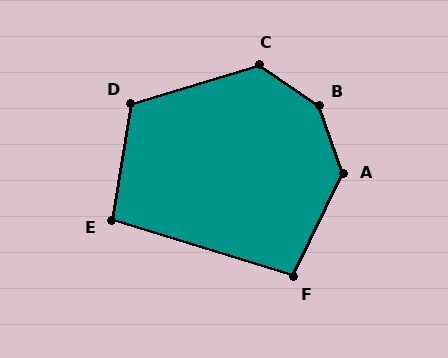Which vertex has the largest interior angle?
B, at approximately 145 degrees.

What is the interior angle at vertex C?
Approximately 128 degrees (obtuse).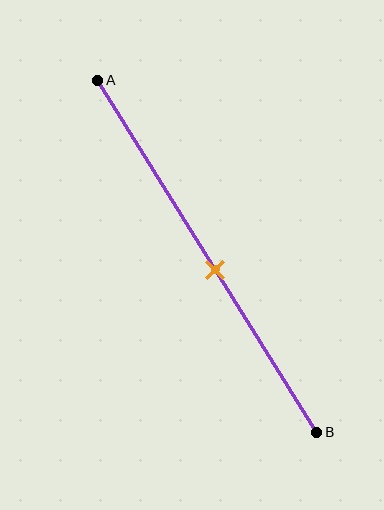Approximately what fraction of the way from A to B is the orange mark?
The orange mark is approximately 55% of the way from A to B.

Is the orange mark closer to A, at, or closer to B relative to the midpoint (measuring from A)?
The orange mark is closer to point B than the midpoint of segment AB.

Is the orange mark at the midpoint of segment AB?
No, the mark is at about 55% from A, not at the 50% midpoint.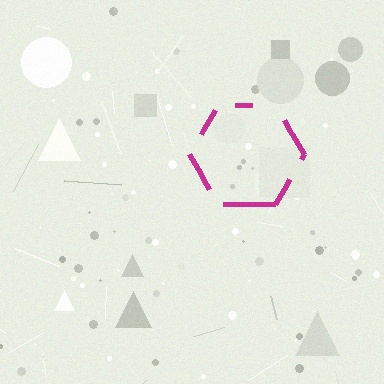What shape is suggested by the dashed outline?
The dashed outline suggests a hexagon.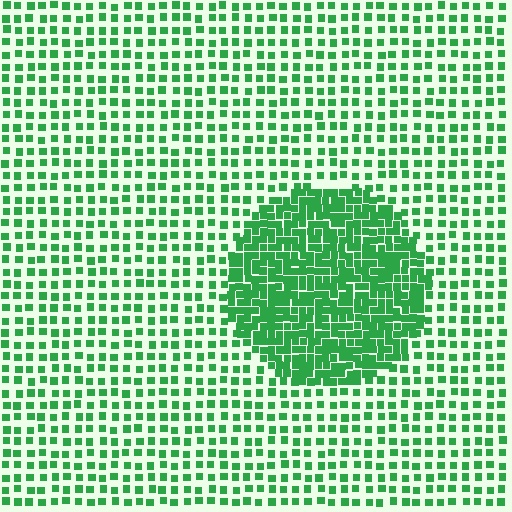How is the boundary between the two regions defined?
The boundary is defined by a change in element density (approximately 2.4x ratio). All elements are the same color, size, and shape.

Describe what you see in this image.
The image contains small green elements arranged at two different densities. A circle-shaped region is visible where the elements are more densely packed than the surrounding area.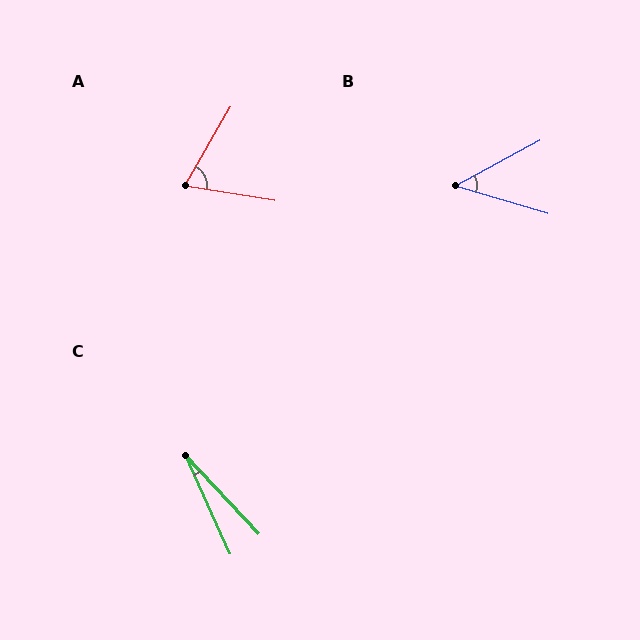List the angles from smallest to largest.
C (19°), B (45°), A (69°).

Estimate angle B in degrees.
Approximately 45 degrees.